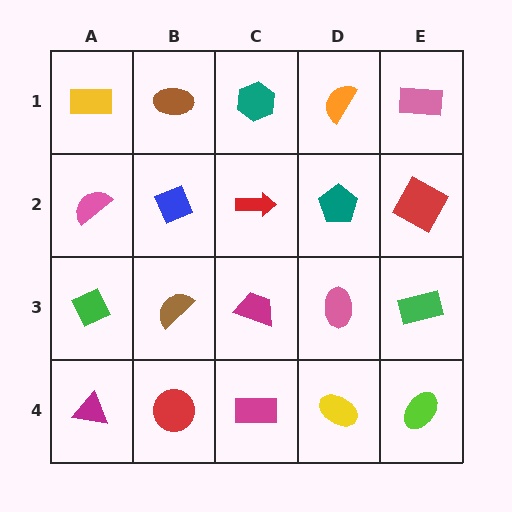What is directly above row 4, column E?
A green rectangle.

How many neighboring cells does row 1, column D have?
3.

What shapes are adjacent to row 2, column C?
A teal hexagon (row 1, column C), a magenta trapezoid (row 3, column C), a blue diamond (row 2, column B), a teal pentagon (row 2, column D).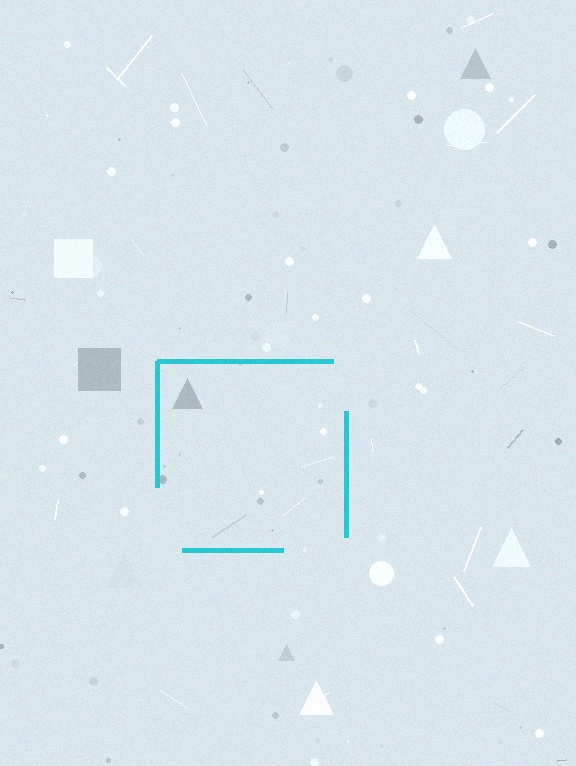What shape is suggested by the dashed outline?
The dashed outline suggests a square.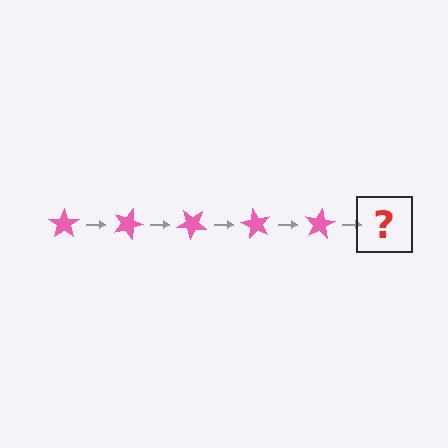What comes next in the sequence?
The next element should be a pink star rotated 100 degrees.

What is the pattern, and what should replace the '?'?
The pattern is that the star rotates 20 degrees each step. The '?' should be a pink star rotated 100 degrees.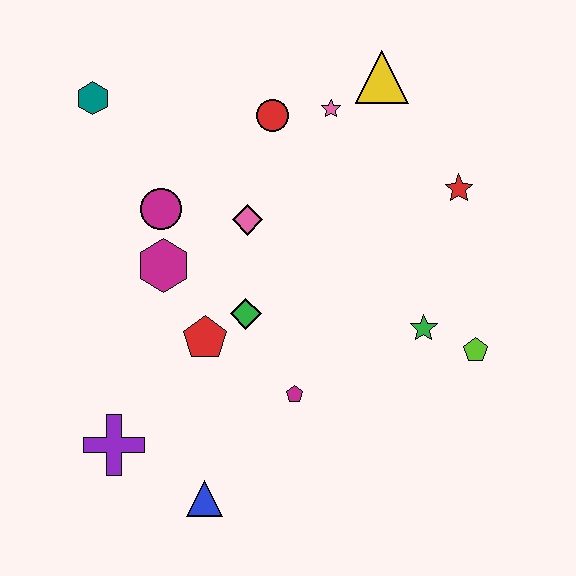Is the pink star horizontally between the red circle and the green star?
Yes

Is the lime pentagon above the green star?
No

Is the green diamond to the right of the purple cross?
Yes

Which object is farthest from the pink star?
The blue triangle is farthest from the pink star.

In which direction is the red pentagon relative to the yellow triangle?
The red pentagon is below the yellow triangle.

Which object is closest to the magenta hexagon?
The magenta circle is closest to the magenta hexagon.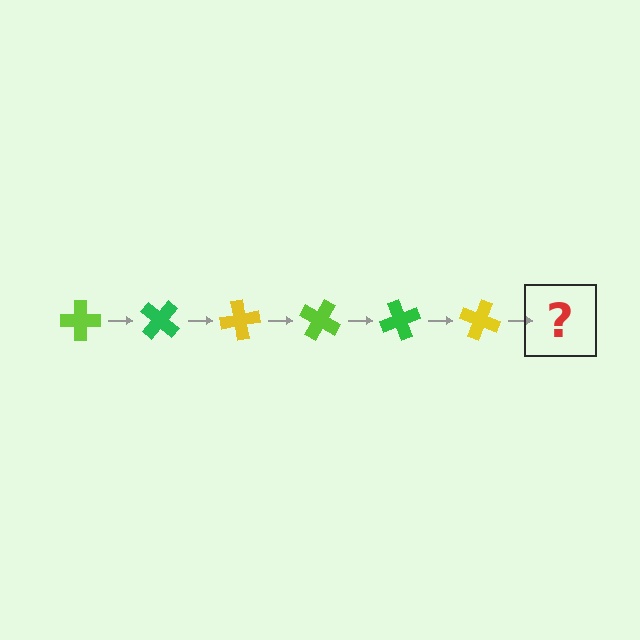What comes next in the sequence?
The next element should be a lime cross, rotated 240 degrees from the start.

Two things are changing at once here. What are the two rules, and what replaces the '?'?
The two rules are that it rotates 40 degrees each step and the color cycles through lime, green, and yellow. The '?' should be a lime cross, rotated 240 degrees from the start.